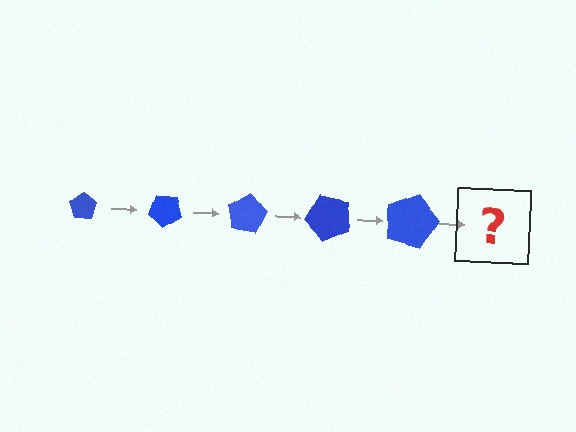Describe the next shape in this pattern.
It should be a pentagon, larger than the previous one and rotated 200 degrees from the start.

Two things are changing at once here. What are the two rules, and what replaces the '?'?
The two rules are that the pentagon grows larger each step and it rotates 40 degrees each step. The '?' should be a pentagon, larger than the previous one and rotated 200 degrees from the start.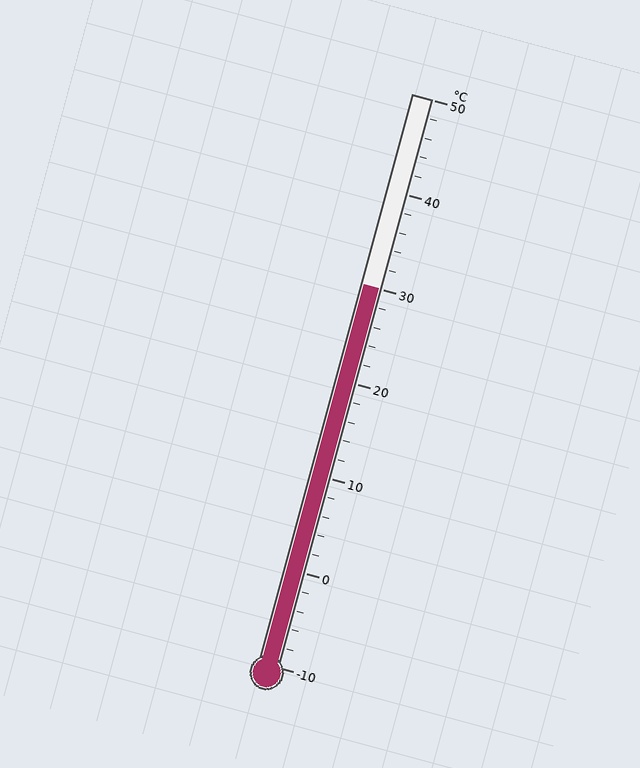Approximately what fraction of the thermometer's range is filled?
The thermometer is filled to approximately 65% of its range.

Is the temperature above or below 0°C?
The temperature is above 0°C.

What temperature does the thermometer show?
The thermometer shows approximately 30°C.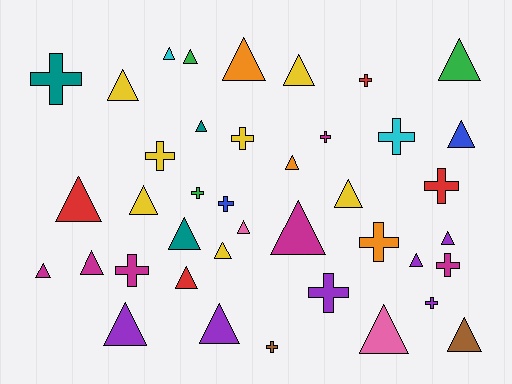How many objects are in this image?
There are 40 objects.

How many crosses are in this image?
There are 15 crosses.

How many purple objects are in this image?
There are 6 purple objects.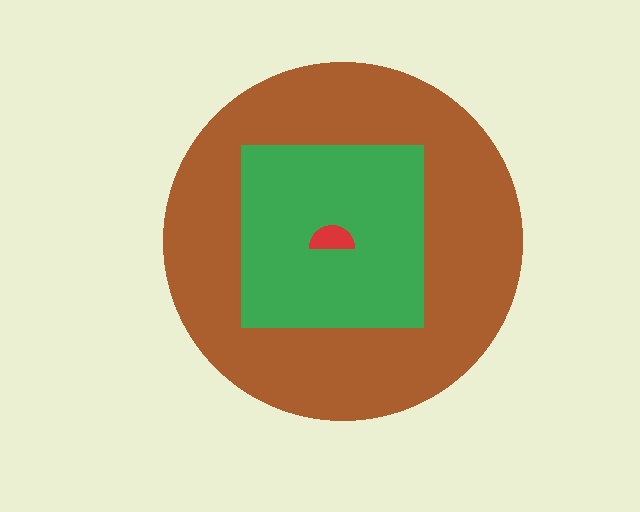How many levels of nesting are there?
3.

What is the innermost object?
The red semicircle.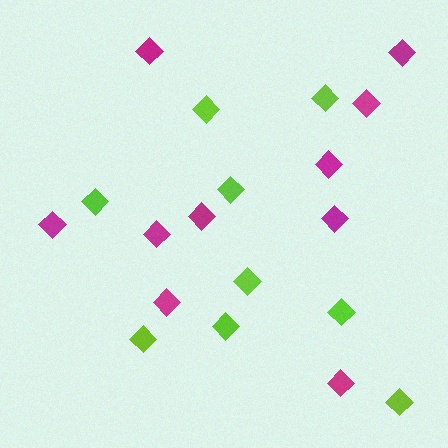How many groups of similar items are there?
There are 2 groups: one group of magenta diamonds (10) and one group of lime diamonds (9).